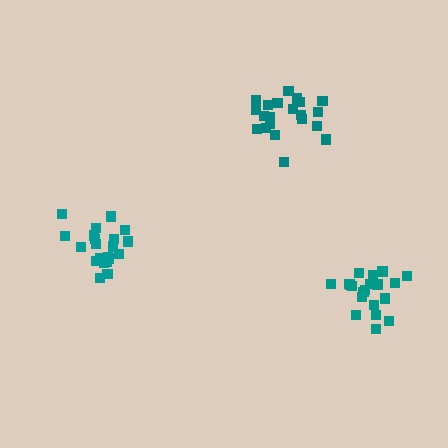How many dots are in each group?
Group 1: 20 dots, Group 2: 21 dots, Group 3: 21 dots (62 total).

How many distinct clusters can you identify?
There are 3 distinct clusters.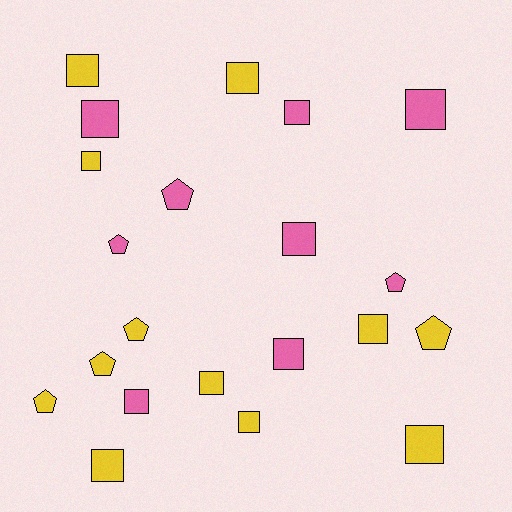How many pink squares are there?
There are 6 pink squares.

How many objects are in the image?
There are 21 objects.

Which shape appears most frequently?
Square, with 14 objects.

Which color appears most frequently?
Yellow, with 12 objects.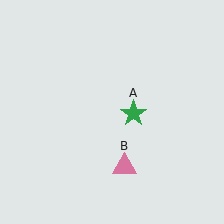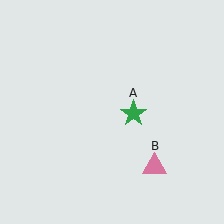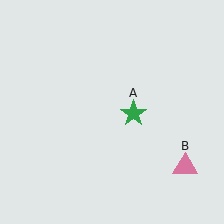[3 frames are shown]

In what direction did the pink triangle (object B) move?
The pink triangle (object B) moved right.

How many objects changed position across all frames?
1 object changed position: pink triangle (object B).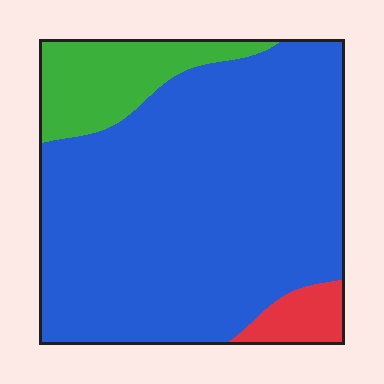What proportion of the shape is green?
Green covers 14% of the shape.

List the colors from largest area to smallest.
From largest to smallest: blue, green, red.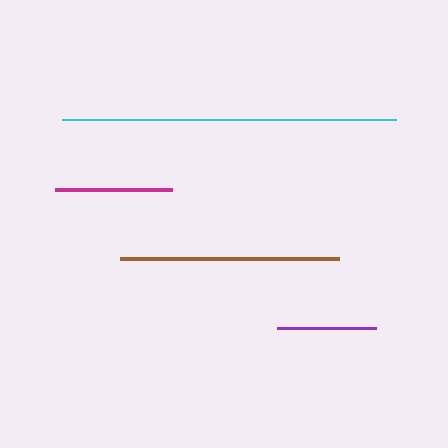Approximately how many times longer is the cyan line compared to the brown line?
The cyan line is approximately 1.5 times the length of the brown line.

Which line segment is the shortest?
The purple line is the shortest at approximately 99 pixels.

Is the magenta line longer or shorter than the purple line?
The magenta line is longer than the purple line.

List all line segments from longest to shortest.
From longest to shortest: cyan, brown, magenta, purple.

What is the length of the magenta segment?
The magenta segment is approximately 117 pixels long.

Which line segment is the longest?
The cyan line is the longest at approximately 334 pixels.